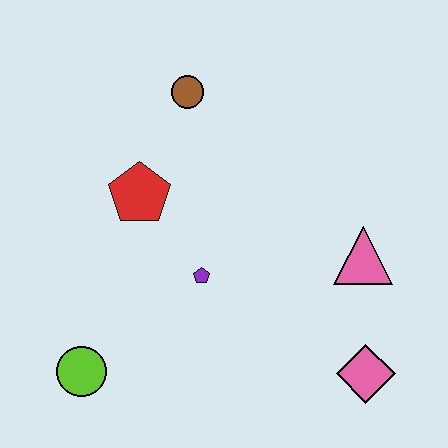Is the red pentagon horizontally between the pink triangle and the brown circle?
No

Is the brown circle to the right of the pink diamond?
No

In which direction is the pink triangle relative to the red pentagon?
The pink triangle is to the right of the red pentagon.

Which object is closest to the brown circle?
The red pentagon is closest to the brown circle.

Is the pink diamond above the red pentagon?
No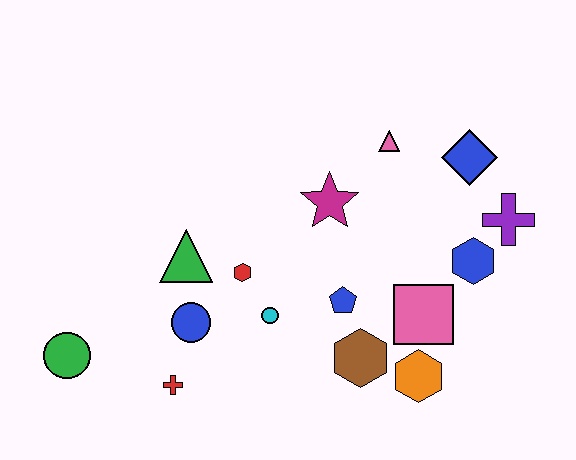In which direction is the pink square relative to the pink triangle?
The pink square is below the pink triangle.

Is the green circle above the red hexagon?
No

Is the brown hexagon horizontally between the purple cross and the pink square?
No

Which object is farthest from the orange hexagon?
The green circle is farthest from the orange hexagon.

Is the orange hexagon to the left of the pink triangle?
No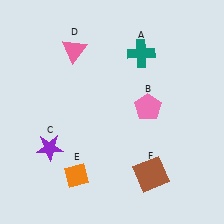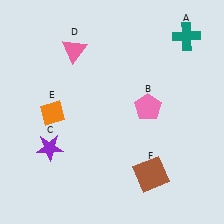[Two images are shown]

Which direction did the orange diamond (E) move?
The orange diamond (E) moved up.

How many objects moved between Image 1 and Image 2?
2 objects moved between the two images.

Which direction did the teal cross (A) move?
The teal cross (A) moved right.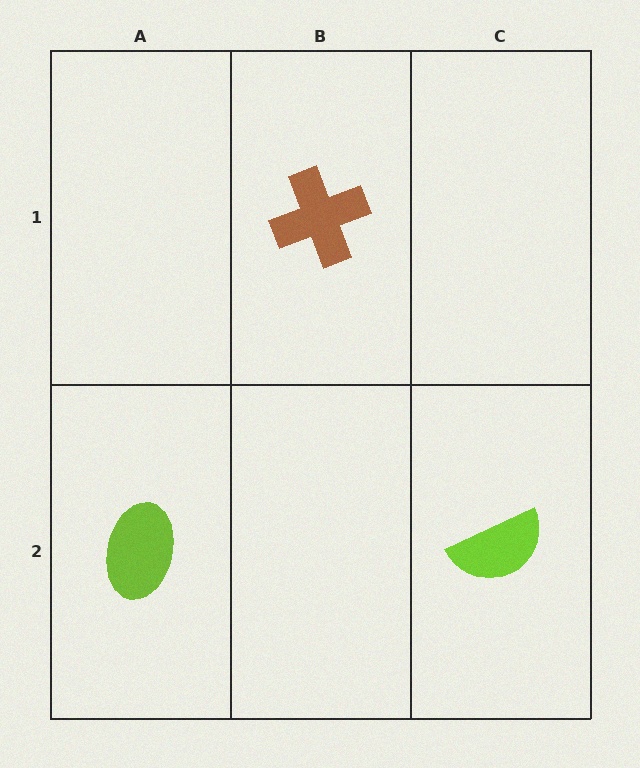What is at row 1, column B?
A brown cross.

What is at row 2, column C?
A lime semicircle.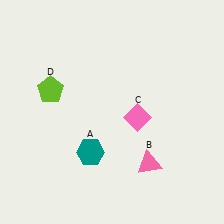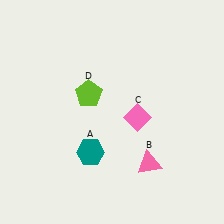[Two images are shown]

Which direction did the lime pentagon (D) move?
The lime pentagon (D) moved right.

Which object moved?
The lime pentagon (D) moved right.